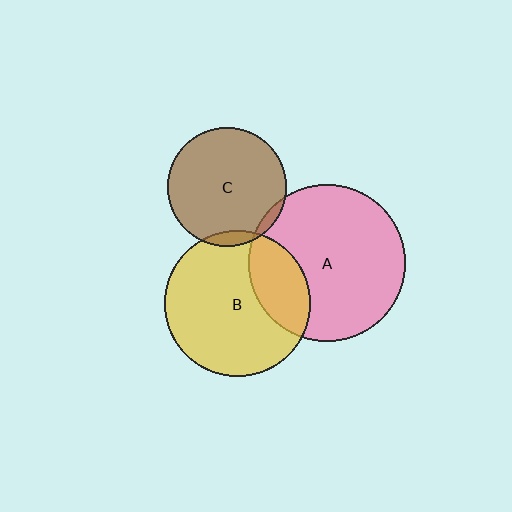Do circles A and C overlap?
Yes.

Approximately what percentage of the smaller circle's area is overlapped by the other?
Approximately 5%.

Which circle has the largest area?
Circle A (pink).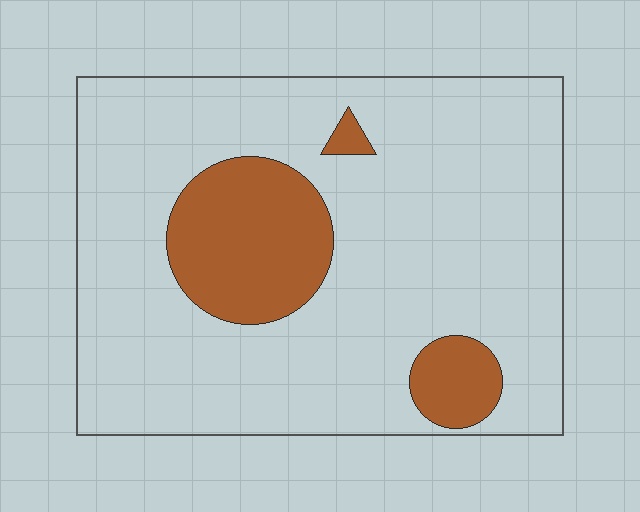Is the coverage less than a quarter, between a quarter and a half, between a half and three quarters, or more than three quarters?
Less than a quarter.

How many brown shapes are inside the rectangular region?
3.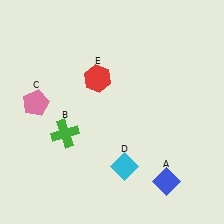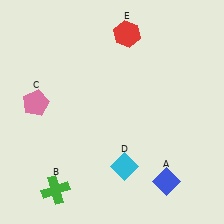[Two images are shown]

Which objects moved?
The objects that moved are: the green cross (B), the red hexagon (E).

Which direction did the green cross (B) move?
The green cross (B) moved down.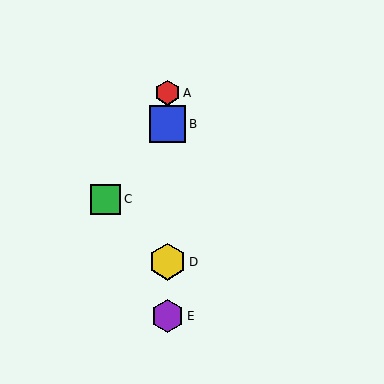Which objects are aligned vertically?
Objects A, B, D, E are aligned vertically.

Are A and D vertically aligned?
Yes, both are at x≈167.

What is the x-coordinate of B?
Object B is at x≈167.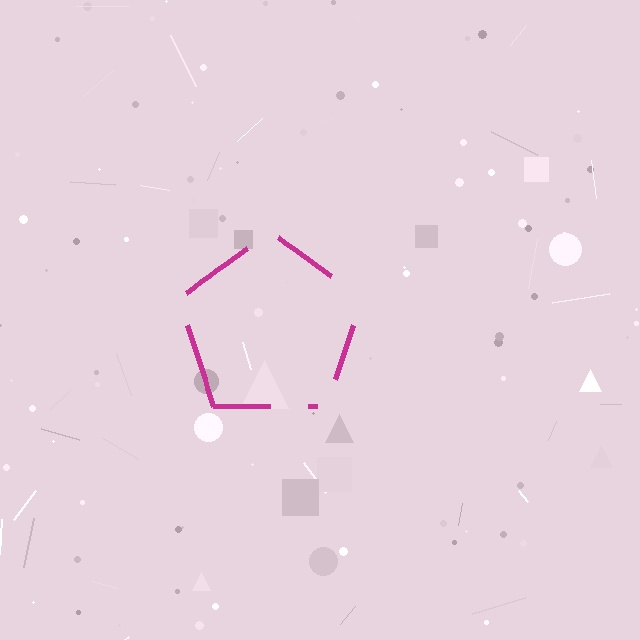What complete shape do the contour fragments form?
The contour fragments form a pentagon.